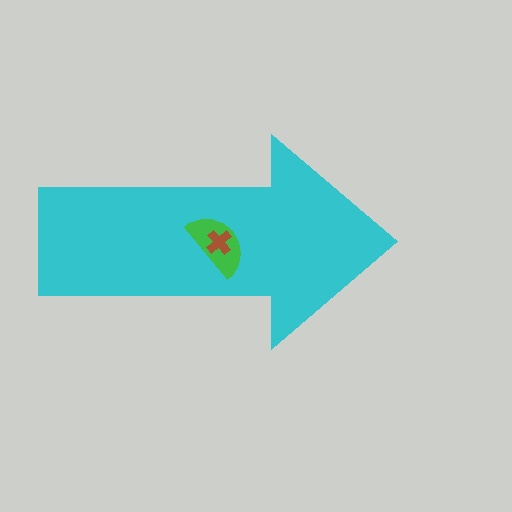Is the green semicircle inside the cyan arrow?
Yes.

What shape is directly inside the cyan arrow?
The green semicircle.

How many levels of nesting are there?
3.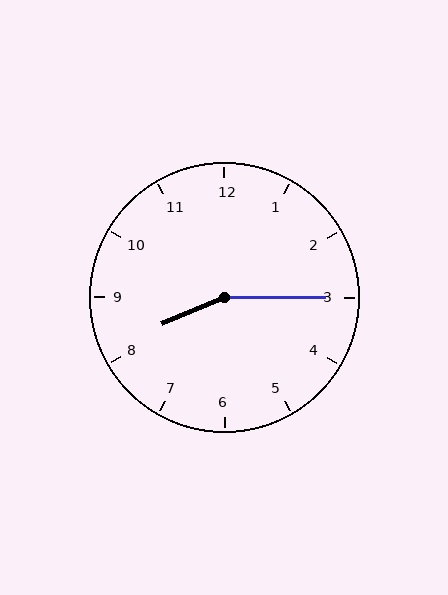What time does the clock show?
8:15.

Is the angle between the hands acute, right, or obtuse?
It is obtuse.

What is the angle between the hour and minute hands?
Approximately 158 degrees.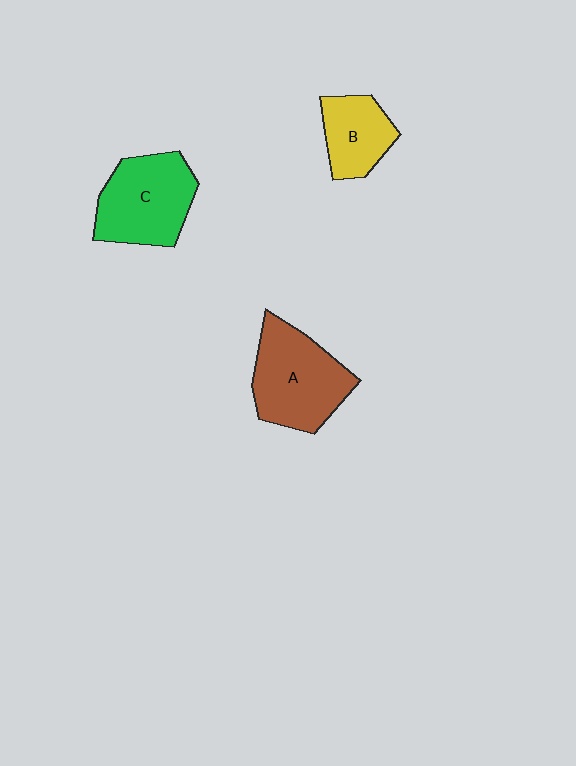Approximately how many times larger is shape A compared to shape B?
Approximately 1.7 times.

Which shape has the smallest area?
Shape B (yellow).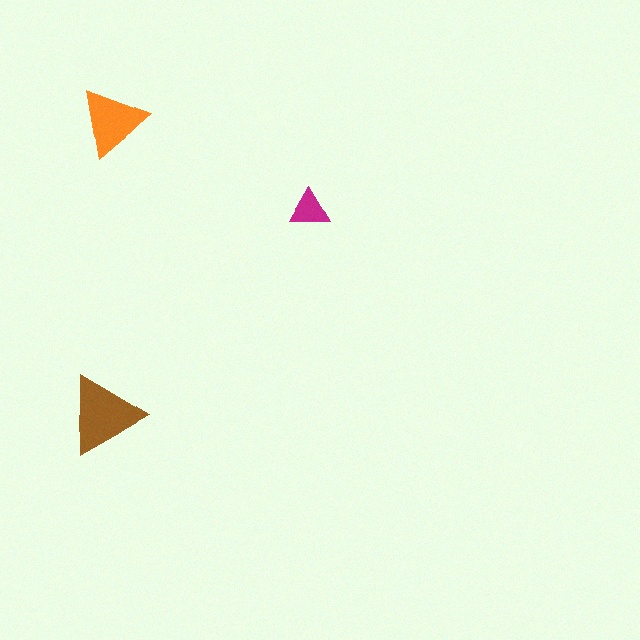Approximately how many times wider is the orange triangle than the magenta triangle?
About 1.5 times wider.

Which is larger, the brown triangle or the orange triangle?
The brown one.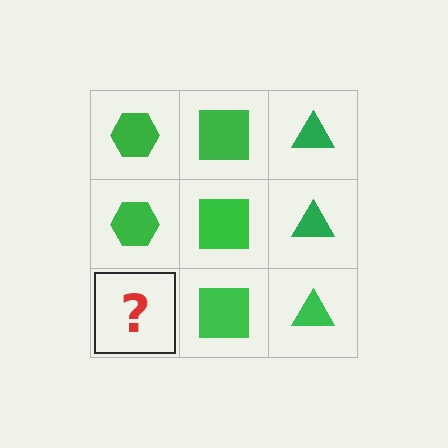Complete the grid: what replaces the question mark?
The question mark should be replaced with a green hexagon.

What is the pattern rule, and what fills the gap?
The rule is that each column has a consistent shape. The gap should be filled with a green hexagon.